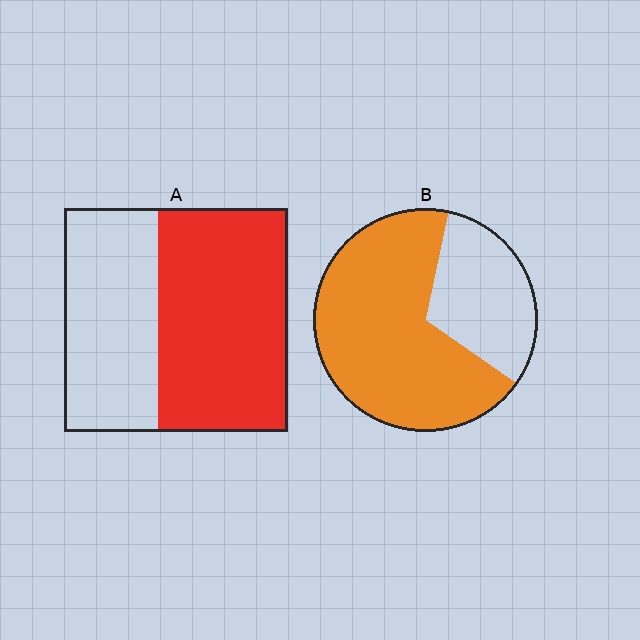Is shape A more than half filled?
Yes.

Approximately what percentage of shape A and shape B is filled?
A is approximately 60% and B is approximately 70%.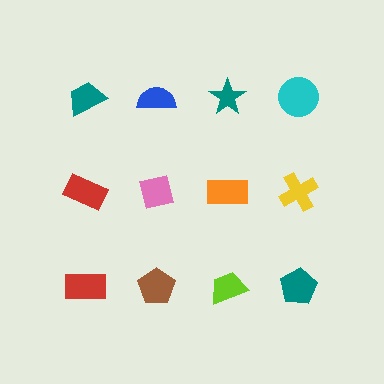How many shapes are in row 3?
4 shapes.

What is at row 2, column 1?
A red rectangle.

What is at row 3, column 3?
A lime trapezoid.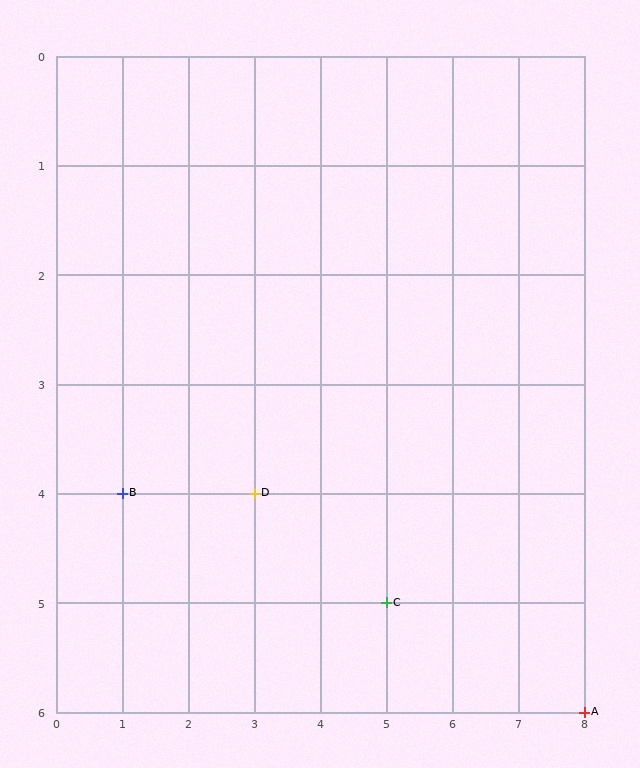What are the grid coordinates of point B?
Point B is at grid coordinates (1, 4).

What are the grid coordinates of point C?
Point C is at grid coordinates (5, 5).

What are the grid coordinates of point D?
Point D is at grid coordinates (3, 4).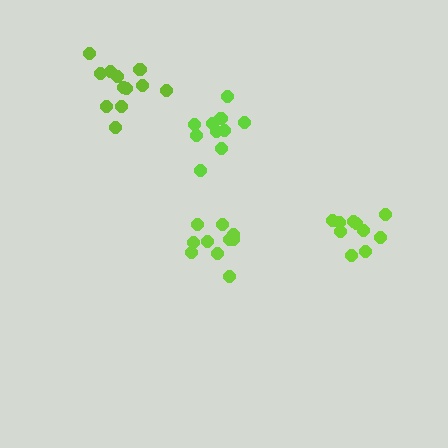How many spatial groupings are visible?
There are 4 spatial groupings.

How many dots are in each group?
Group 1: 10 dots, Group 2: 11 dots, Group 3: 10 dots, Group 4: 13 dots (44 total).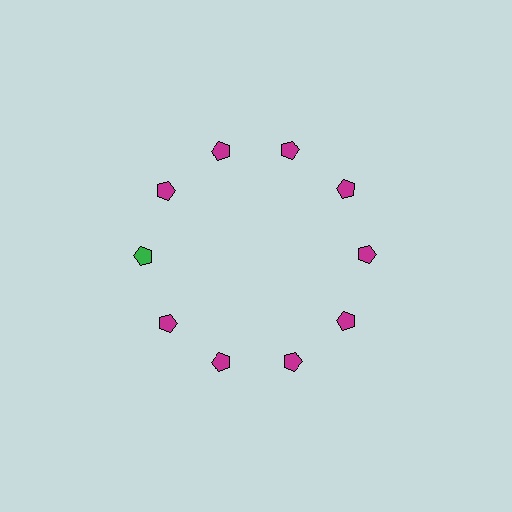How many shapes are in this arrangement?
There are 10 shapes arranged in a ring pattern.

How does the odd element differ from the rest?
It has a different color: green instead of magenta.